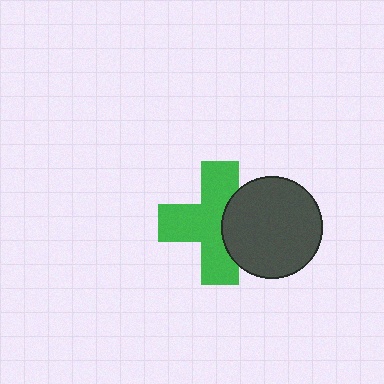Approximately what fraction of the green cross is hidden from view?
Roughly 33% of the green cross is hidden behind the dark gray circle.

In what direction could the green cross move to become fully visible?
The green cross could move left. That would shift it out from behind the dark gray circle entirely.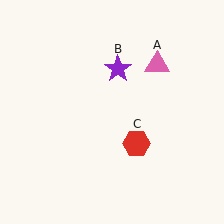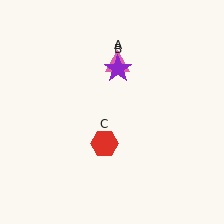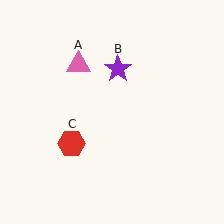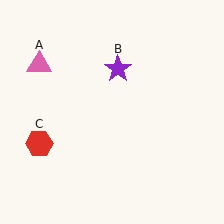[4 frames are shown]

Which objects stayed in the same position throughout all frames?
Purple star (object B) remained stationary.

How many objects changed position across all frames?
2 objects changed position: pink triangle (object A), red hexagon (object C).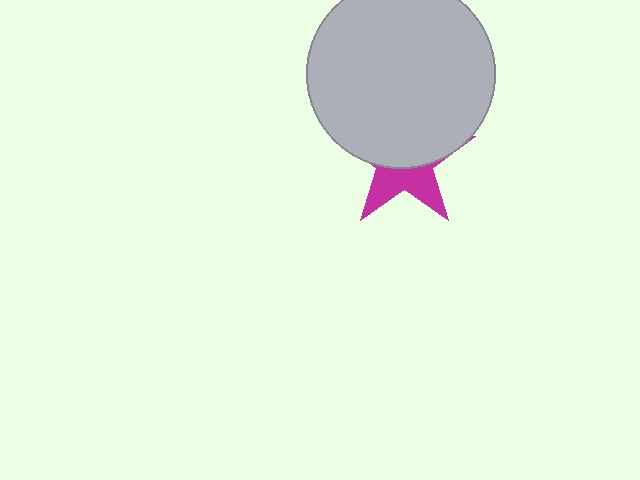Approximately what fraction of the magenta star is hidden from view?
Roughly 62% of the magenta star is hidden behind the light gray circle.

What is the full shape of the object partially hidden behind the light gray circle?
The partially hidden object is a magenta star.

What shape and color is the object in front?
The object in front is a light gray circle.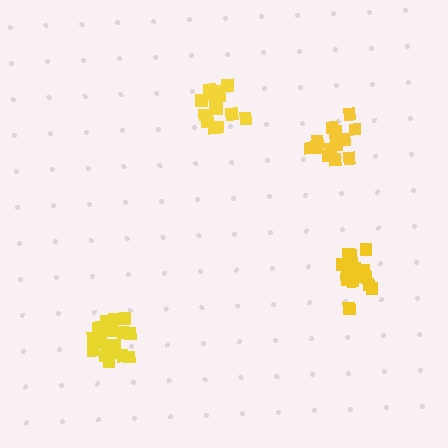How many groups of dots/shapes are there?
There are 4 groups.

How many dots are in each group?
Group 1: 16 dots, Group 2: 16 dots, Group 3: 16 dots, Group 4: 20 dots (68 total).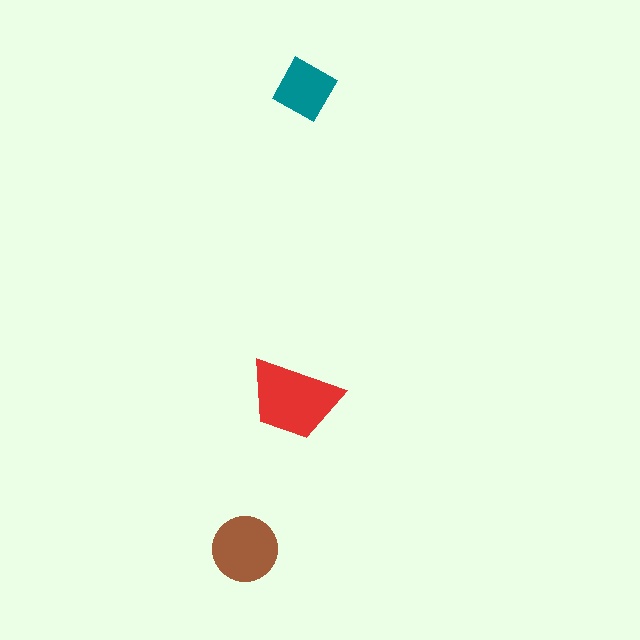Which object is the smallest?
The teal square.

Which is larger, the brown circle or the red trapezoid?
The red trapezoid.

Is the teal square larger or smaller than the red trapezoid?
Smaller.